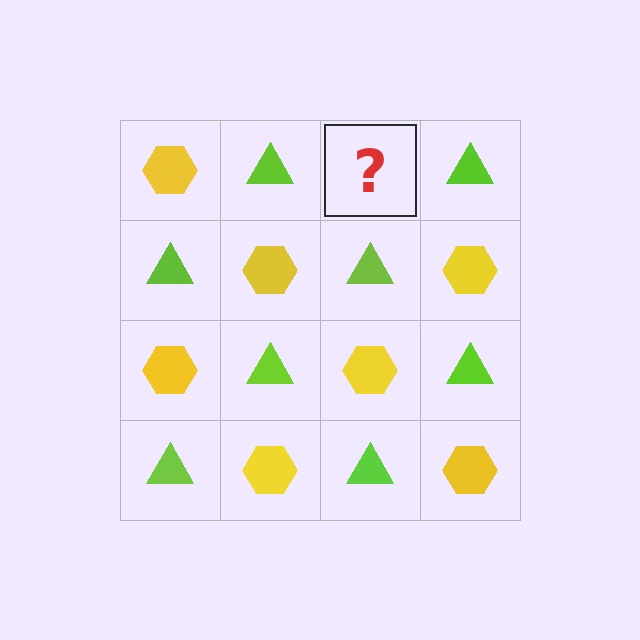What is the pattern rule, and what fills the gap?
The rule is that it alternates yellow hexagon and lime triangle in a checkerboard pattern. The gap should be filled with a yellow hexagon.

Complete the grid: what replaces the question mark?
The question mark should be replaced with a yellow hexagon.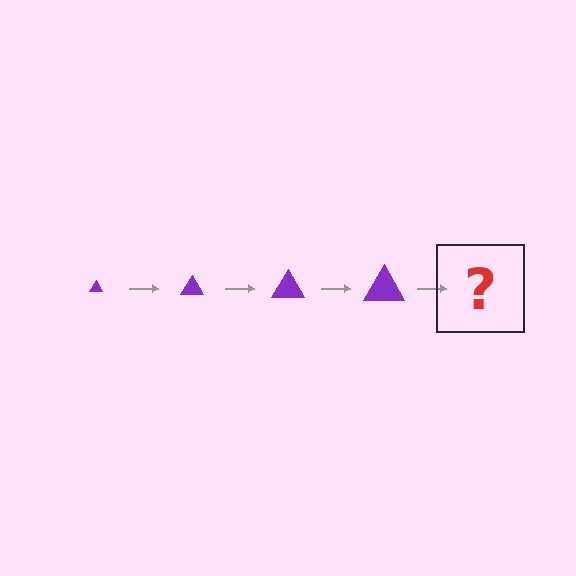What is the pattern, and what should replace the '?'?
The pattern is that the triangle gets progressively larger each step. The '?' should be a purple triangle, larger than the previous one.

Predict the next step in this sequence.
The next step is a purple triangle, larger than the previous one.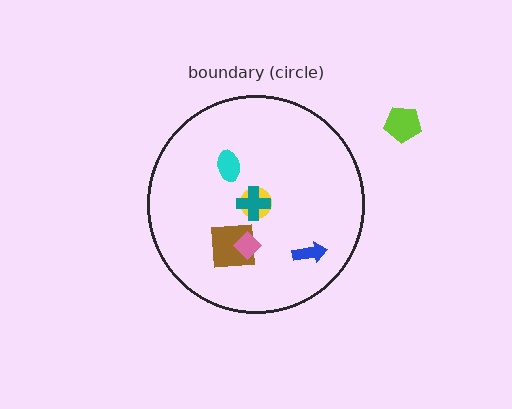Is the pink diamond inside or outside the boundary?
Inside.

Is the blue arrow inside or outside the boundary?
Inside.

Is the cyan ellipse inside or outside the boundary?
Inside.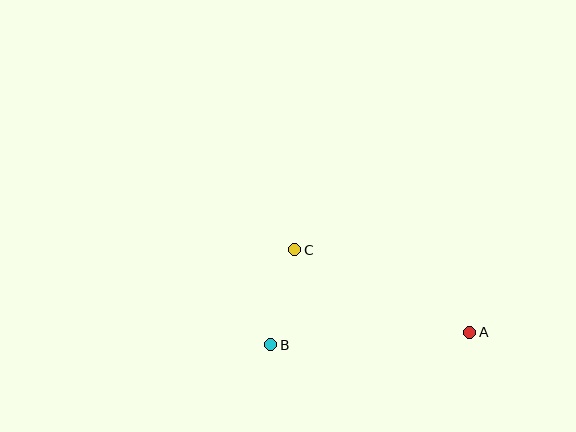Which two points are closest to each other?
Points B and C are closest to each other.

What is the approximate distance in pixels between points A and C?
The distance between A and C is approximately 194 pixels.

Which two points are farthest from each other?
Points A and B are farthest from each other.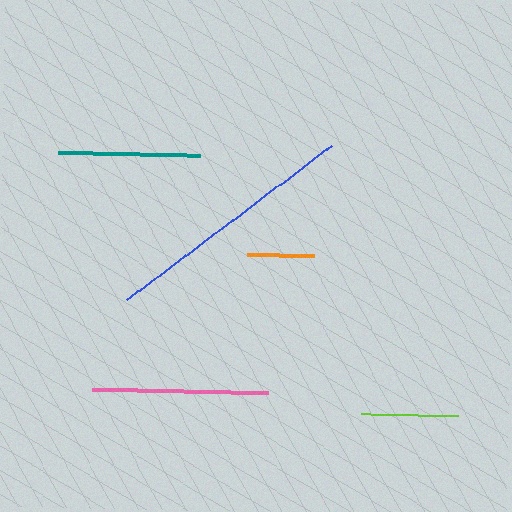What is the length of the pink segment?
The pink segment is approximately 176 pixels long.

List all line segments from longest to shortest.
From longest to shortest: blue, pink, teal, lime, orange.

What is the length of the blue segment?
The blue segment is approximately 257 pixels long.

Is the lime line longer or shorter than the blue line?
The blue line is longer than the lime line.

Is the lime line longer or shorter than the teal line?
The teal line is longer than the lime line.